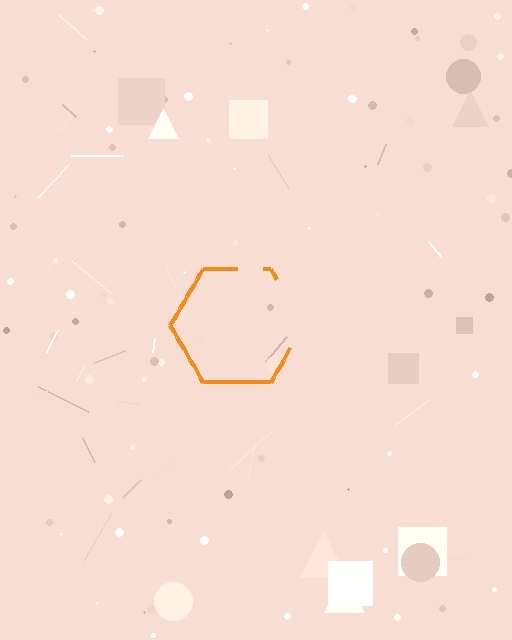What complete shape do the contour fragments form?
The contour fragments form a hexagon.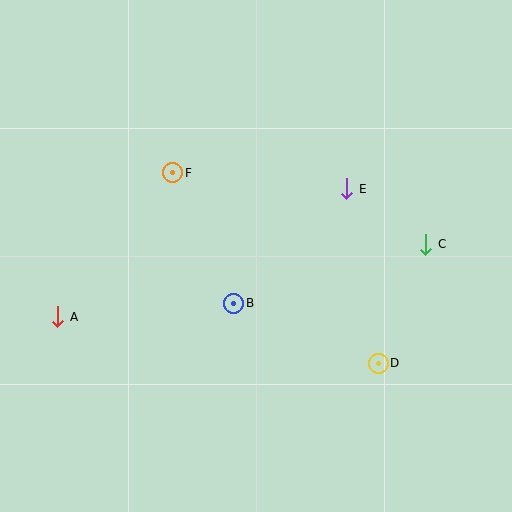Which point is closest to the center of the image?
Point B at (234, 303) is closest to the center.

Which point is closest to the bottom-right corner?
Point D is closest to the bottom-right corner.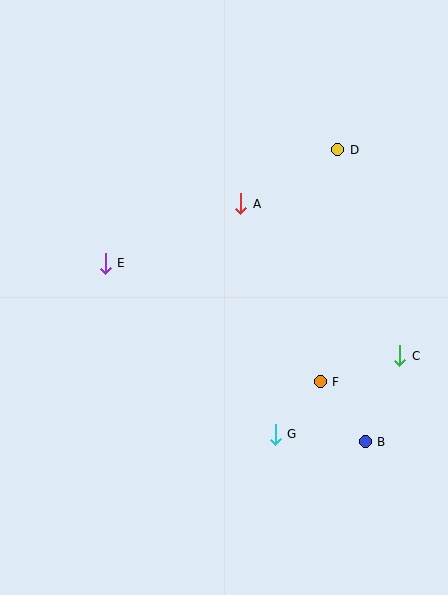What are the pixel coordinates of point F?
Point F is at (320, 382).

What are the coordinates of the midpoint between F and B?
The midpoint between F and B is at (343, 412).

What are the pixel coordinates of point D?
Point D is at (338, 150).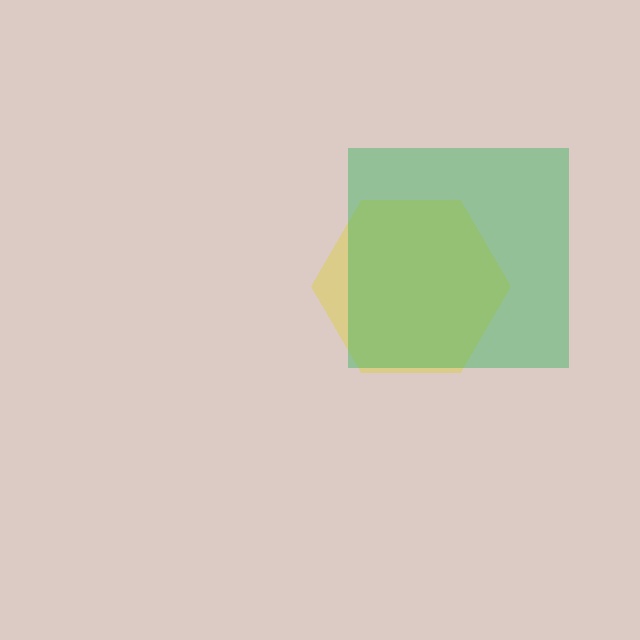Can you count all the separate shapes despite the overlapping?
Yes, there are 2 separate shapes.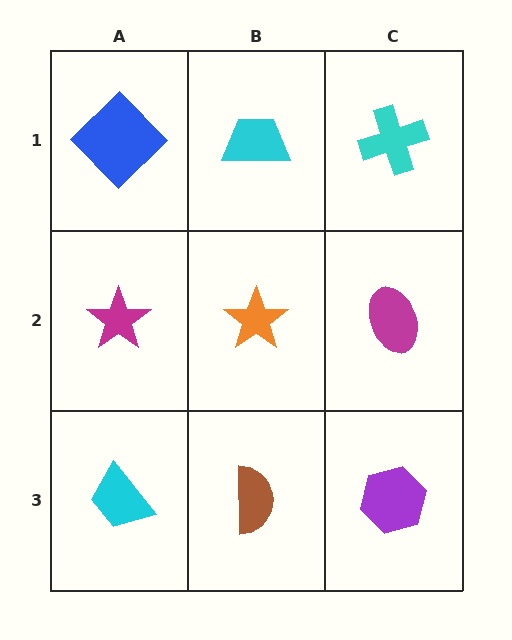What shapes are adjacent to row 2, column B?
A cyan trapezoid (row 1, column B), a brown semicircle (row 3, column B), a magenta star (row 2, column A), a magenta ellipse (row 2, column C).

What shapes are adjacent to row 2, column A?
A blue diamond (row 1, column A), a cyan trapezoid (row 3, column A), an orange star (row 2, column B).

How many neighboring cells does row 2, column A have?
3.